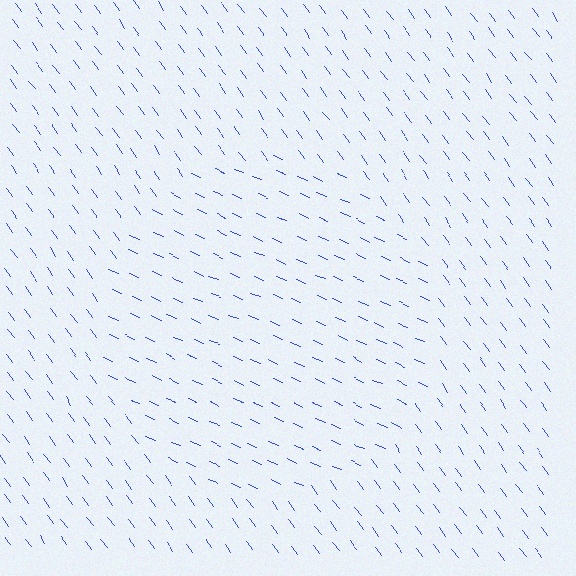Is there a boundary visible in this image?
Yes, there is a texture boundary formed by a change in line orientation.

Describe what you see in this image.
The image is filled with small blue line segments. A circle region in the image has lines oriented differently from the surrounding lines, creating a visible texture boundary.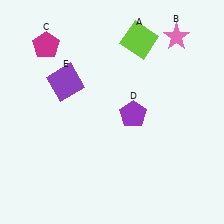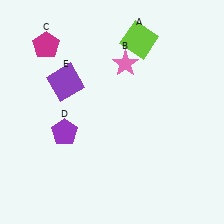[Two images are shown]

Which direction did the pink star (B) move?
The pink star (B) moved left.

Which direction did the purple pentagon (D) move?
The purple pentagon (D) moved left.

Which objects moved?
The objects that moved are: the pink star (B), the purple pentagon (D).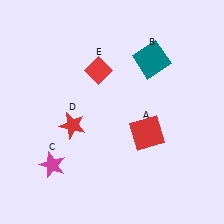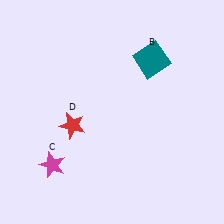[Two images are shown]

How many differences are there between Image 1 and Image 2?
There are 2 differences between the two images.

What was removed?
The red diamond (E), the red square (A) were removed in Image 2.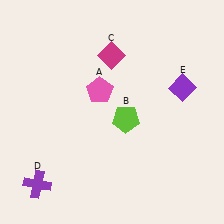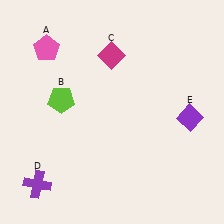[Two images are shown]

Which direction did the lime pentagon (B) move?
The lime pentagon (B) moved left.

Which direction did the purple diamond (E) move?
The purple diamond (E) moved down.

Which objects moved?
The objects that moved are: the pink pentagon (A), the lime pentagon (B), the purple diamond (E).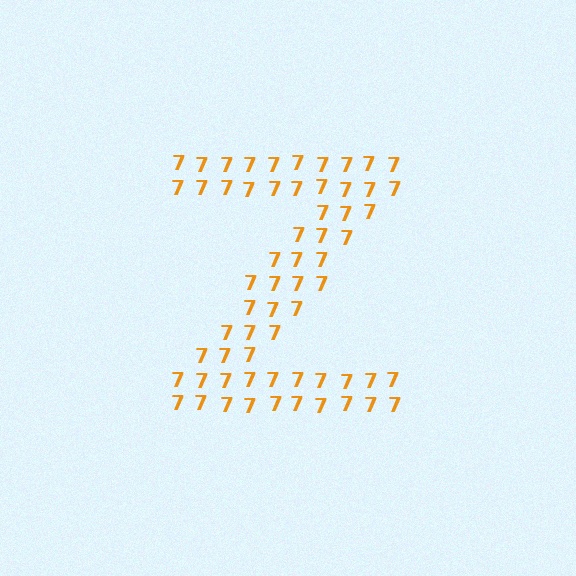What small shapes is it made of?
It is made of small digit 7's.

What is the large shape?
The large shape is the letter Z.